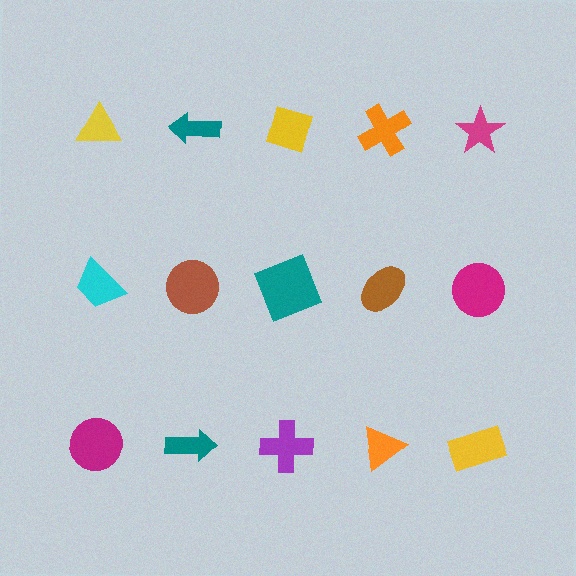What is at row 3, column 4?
An orange triangle.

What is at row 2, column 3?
A teal square.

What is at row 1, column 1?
A yellow triangle.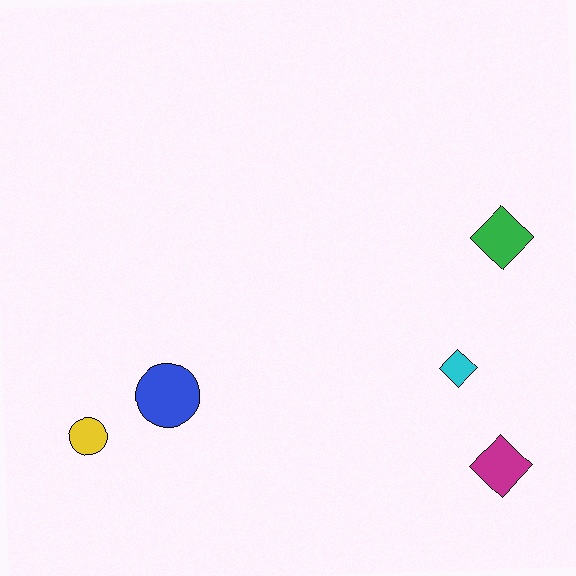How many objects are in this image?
There are 5 objects.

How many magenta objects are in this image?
There is 1 magenta object.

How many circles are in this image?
There are 2 circles.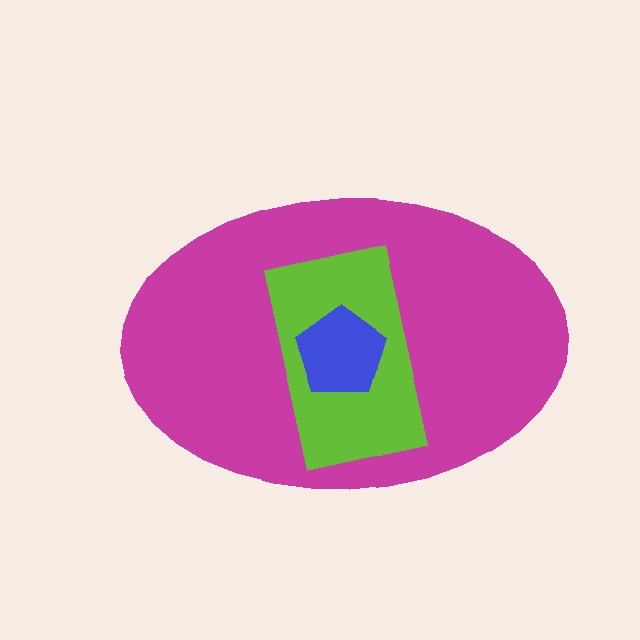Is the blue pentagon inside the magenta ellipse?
Yes.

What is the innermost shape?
The blue pentagon.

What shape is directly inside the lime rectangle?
The blue pentagon.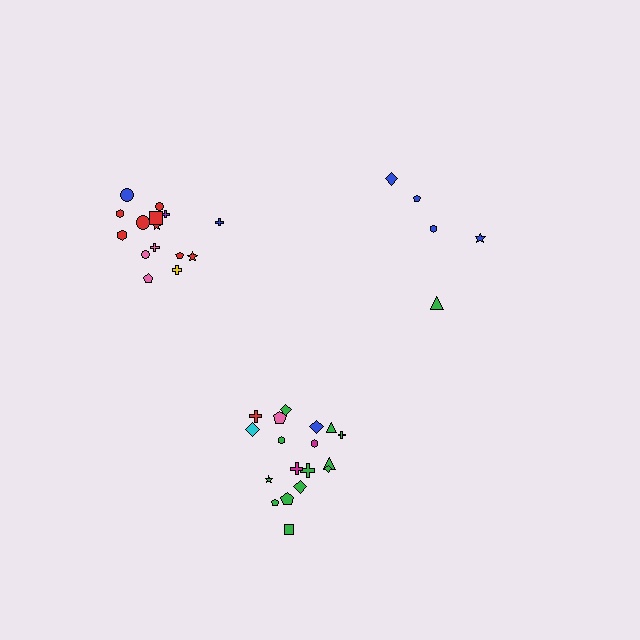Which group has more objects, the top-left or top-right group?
The top-left group.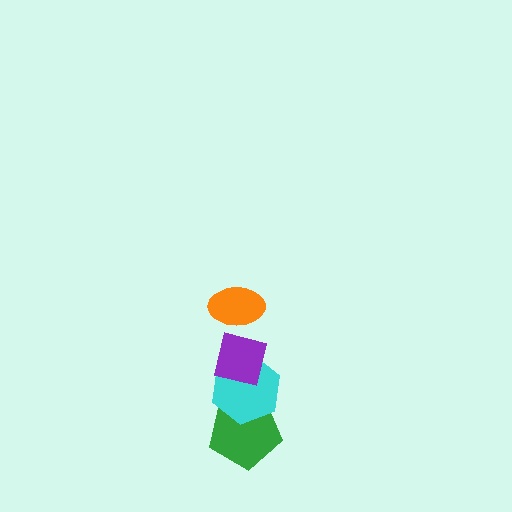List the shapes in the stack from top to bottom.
From top to bottom: the orange ellipse, the purple square, the cyan hexagon, the green pentagon.